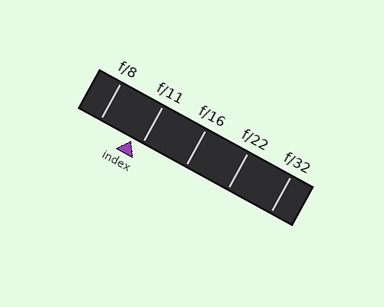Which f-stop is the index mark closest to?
The index mark is closest to f/11.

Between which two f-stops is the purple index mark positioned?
The index mark is between f/8 and f/11.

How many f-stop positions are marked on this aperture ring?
There are 5 f-stop positions marked.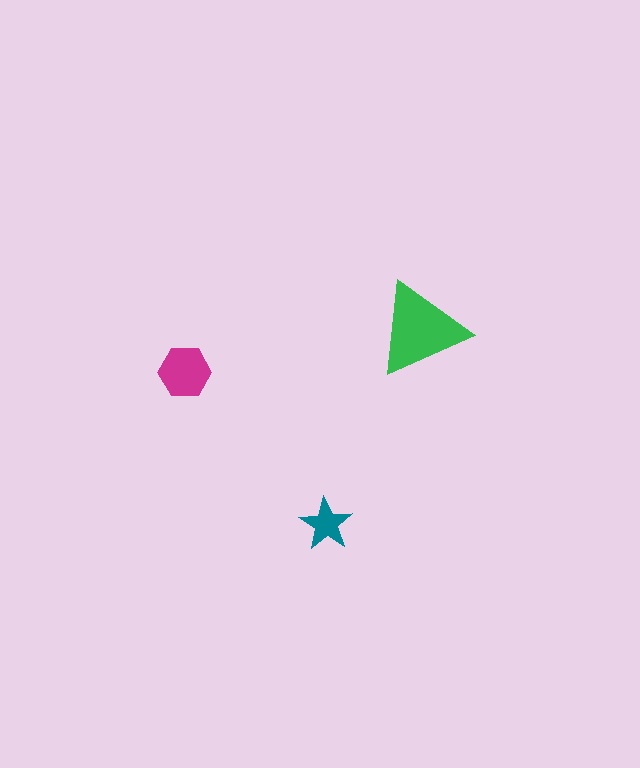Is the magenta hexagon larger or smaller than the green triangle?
Smaller.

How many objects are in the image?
There are 3 objects in the image.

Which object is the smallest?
The teal star.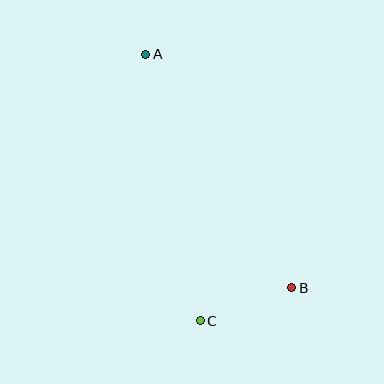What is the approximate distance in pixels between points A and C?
The distance between A and C is approximately 272 pixels.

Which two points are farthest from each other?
Points A and B are farthest from each other.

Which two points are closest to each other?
Points B and C are closest to each other.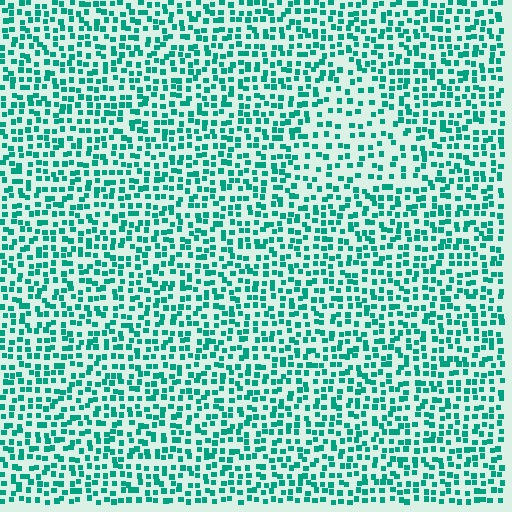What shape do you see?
I see a triangle.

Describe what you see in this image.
The image contains small teal elements arranged at two different densities. A triangle-shaped region is visible where the elements are less densely packed than the surrounding area.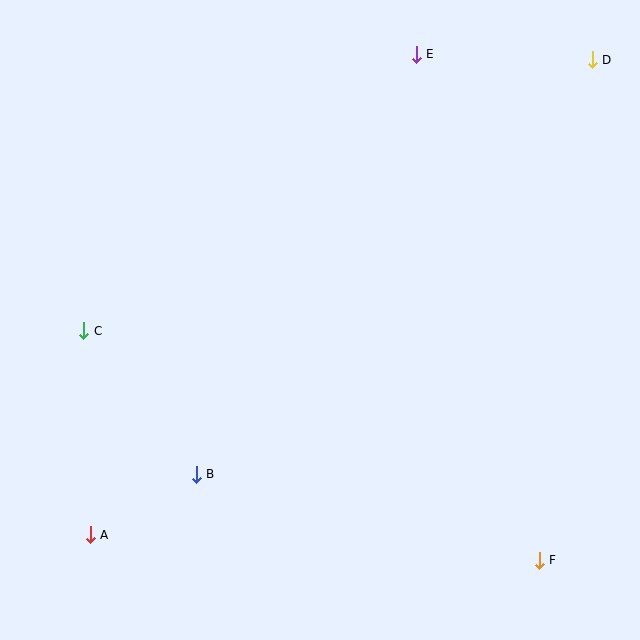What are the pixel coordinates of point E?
Point E is at (416, 54).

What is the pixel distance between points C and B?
The distance between C and B is 183 pixels.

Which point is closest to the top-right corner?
Point D is closest to the top-right corner.